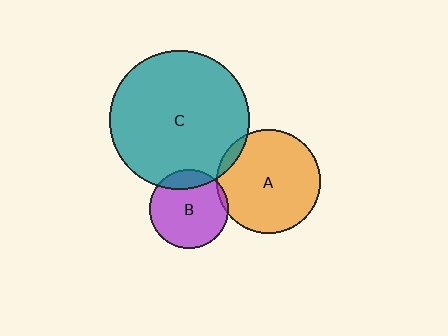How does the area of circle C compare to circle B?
Approximately 3.1 times.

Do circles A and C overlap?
Yes.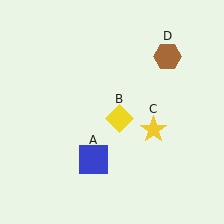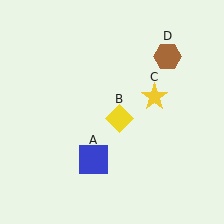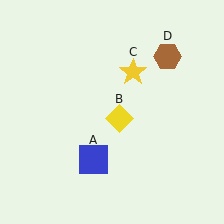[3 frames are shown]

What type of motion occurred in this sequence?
The yellow star (object C) rotated counterclockwise around the center of the scene.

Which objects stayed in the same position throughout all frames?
Blue square (object A) and yellow diamond (object B) and brown hexagon (object D) remained stationary.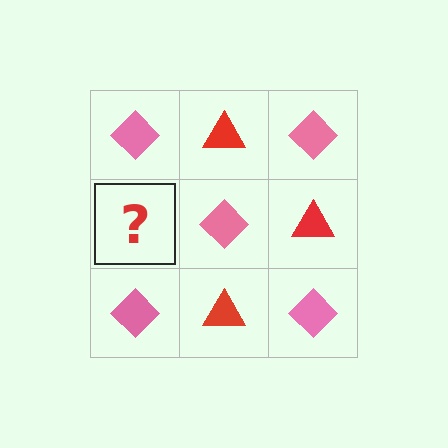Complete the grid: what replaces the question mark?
The question mark should be replaced with a red triangle.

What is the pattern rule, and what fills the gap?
The rule is that it alternates pink diamond and red triangle in a checkerboard pattern. The gap should be filled with a red triangle.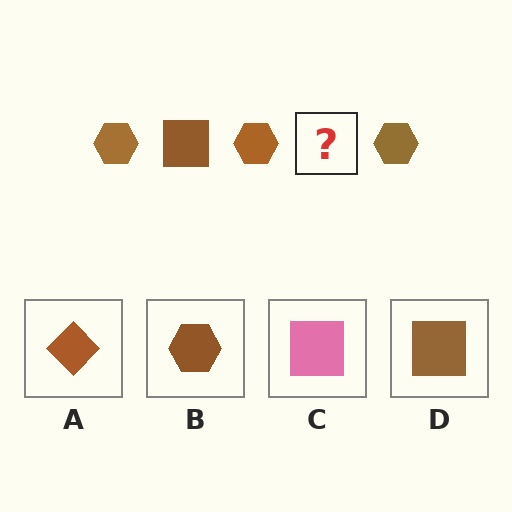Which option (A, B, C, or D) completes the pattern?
D.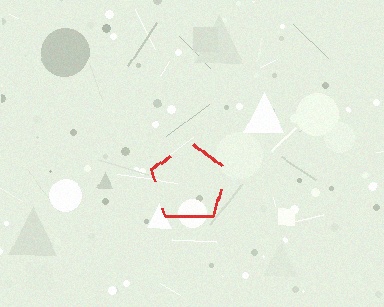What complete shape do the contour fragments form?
The contour fragments form a pentagon.